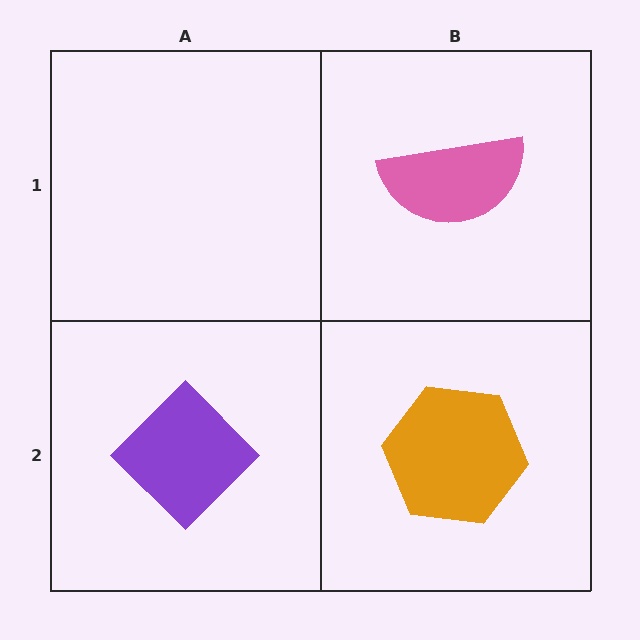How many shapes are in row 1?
1 shape.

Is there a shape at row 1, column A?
No, that cell is empty.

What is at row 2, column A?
A purple diamond.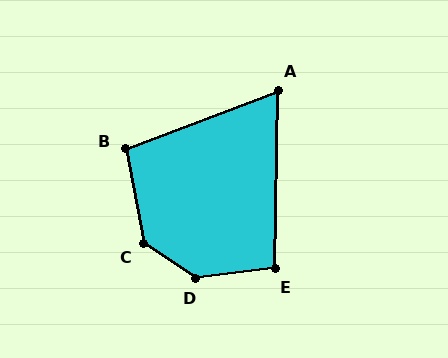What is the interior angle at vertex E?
Approximately 98 degrees (obtuse).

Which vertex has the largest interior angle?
D, at approximately 140 degrees.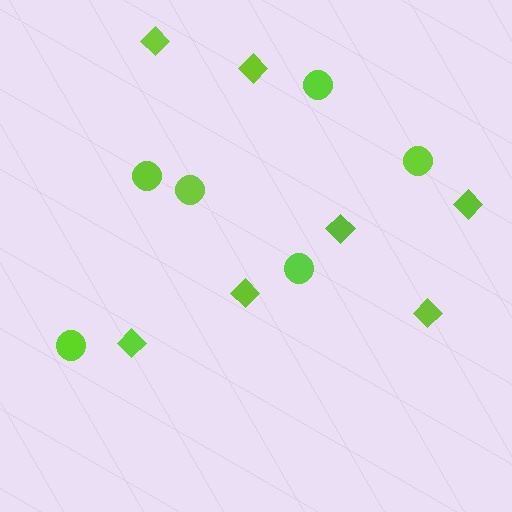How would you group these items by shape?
There are 2 groups: one group of circles (6) and one group of diamonds (7).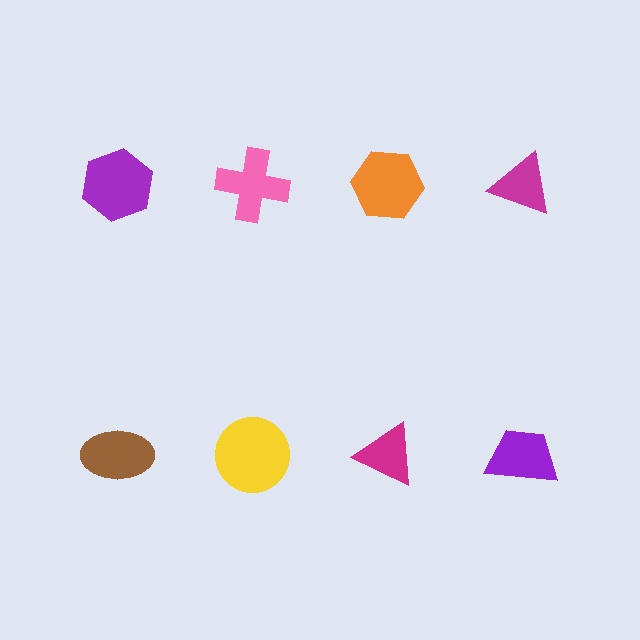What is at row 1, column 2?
A pink cross.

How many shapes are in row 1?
4 shapes.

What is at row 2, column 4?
A purple trapezoid.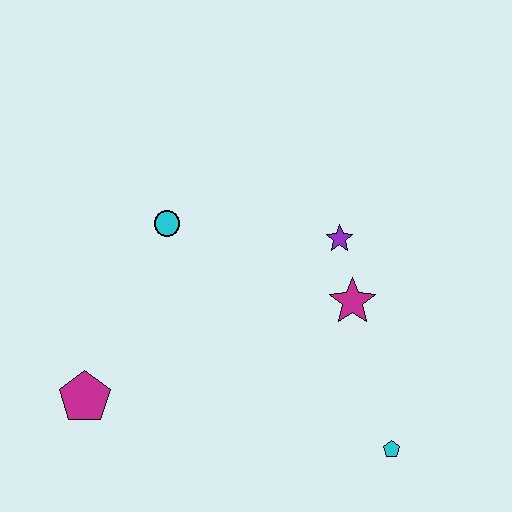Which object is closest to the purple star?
The magenta star is closest to the purple star.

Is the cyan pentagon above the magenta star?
No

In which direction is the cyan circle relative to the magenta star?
The cyan circle is to the left of the magenta star.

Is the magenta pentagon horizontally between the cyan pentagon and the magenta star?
No